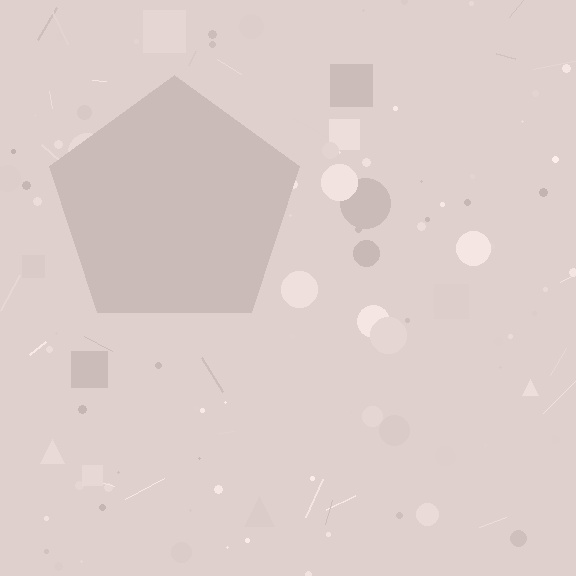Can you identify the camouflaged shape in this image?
The camouflaged shape is a pentagon.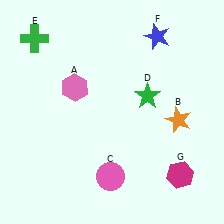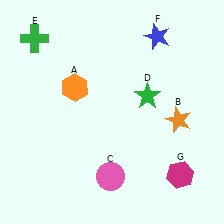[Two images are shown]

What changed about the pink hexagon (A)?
In Image 1, A is pink. In Image 2, it changed to orange.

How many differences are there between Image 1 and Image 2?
There is 1 difference between the two images.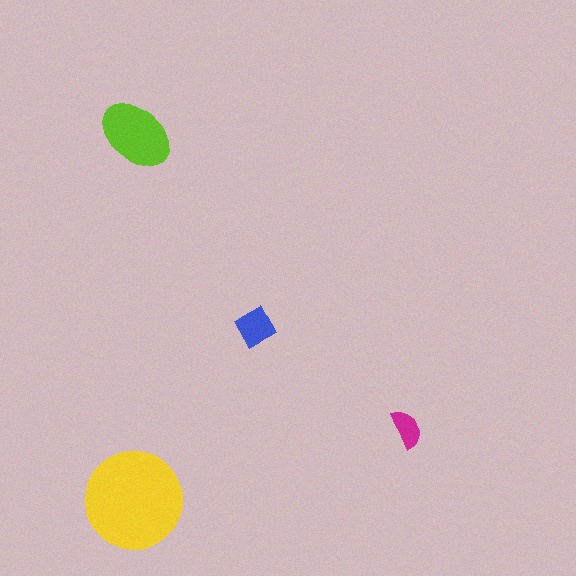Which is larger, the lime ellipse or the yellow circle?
The yellow circle.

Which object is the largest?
The yellow circle.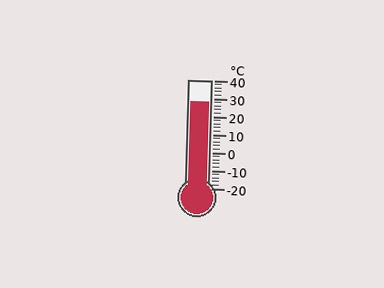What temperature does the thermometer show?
The thermometer shows approximately 28°C.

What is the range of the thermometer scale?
The thermometer scale ranges from -20°C to 40°C.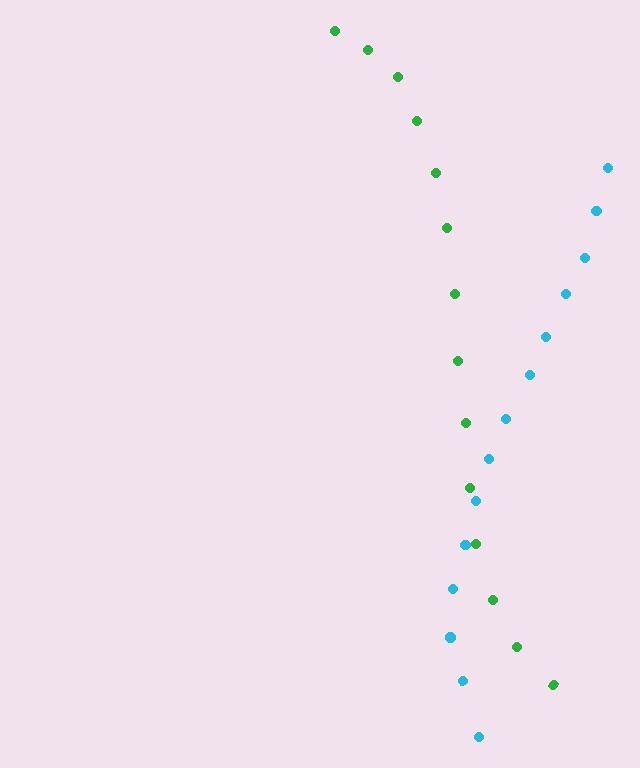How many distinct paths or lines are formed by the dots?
There are 2 distinct paths.